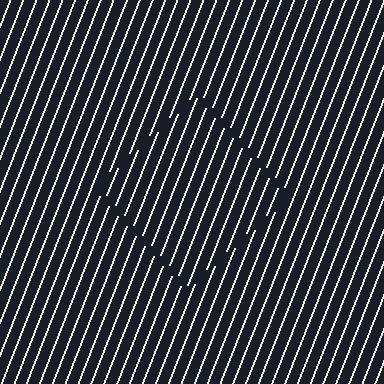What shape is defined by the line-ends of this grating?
An illusory square. The interior of the shape contains the same grating, shifted by half a period — the contour is defined by the phase discontinuity where line-ends from the inner and outer gratings abut.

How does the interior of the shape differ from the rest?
The interior of the shape contains the same grating, shifted by half a period — the contour is defined by the phase discontinuity where line-ends from the inner and outer gratings abut.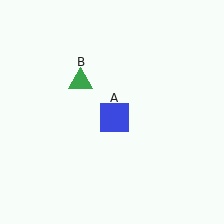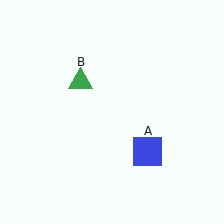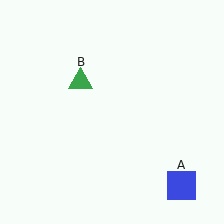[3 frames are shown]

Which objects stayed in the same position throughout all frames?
Green triangle (object B) remained stationary.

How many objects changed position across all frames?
1 object changed position: blue square (object A).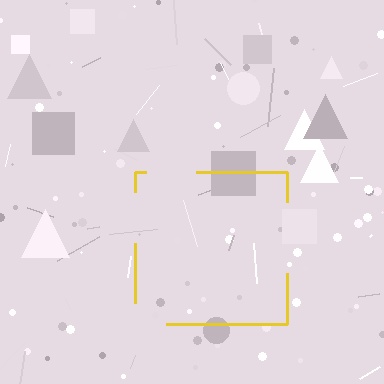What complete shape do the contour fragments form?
The contour fragments form a square.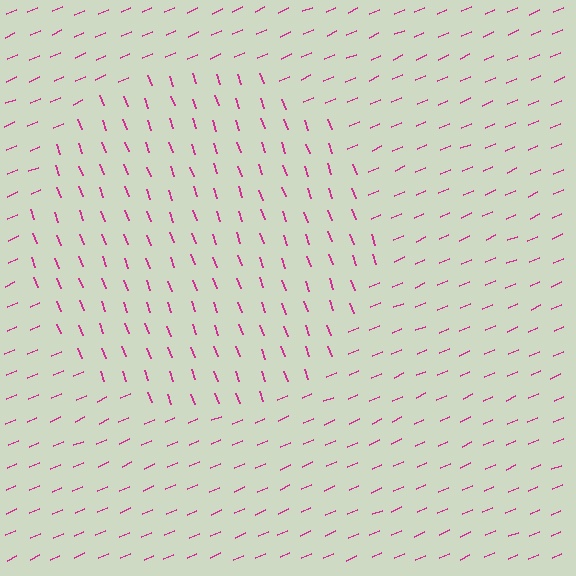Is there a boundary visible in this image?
Yes, there is a texture boundary formed by a change in line orientation.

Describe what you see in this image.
The image is filled with small magenta line segments. A circle region in the image has lines oriented differently from the surrounding lines, creating a visible texture boundary.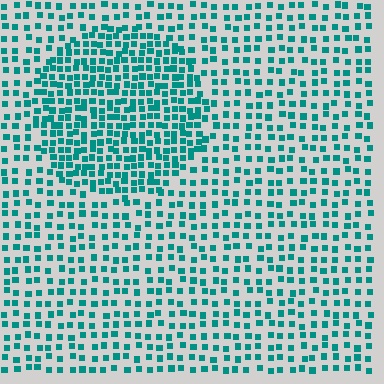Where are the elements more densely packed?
The elements are more densely packed inside the circle boundary.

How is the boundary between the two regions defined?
The boundary is defined by a change in element density (approximately 1.8x ratio). All elements are the same color, size, and shape.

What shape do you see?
I see a circle.